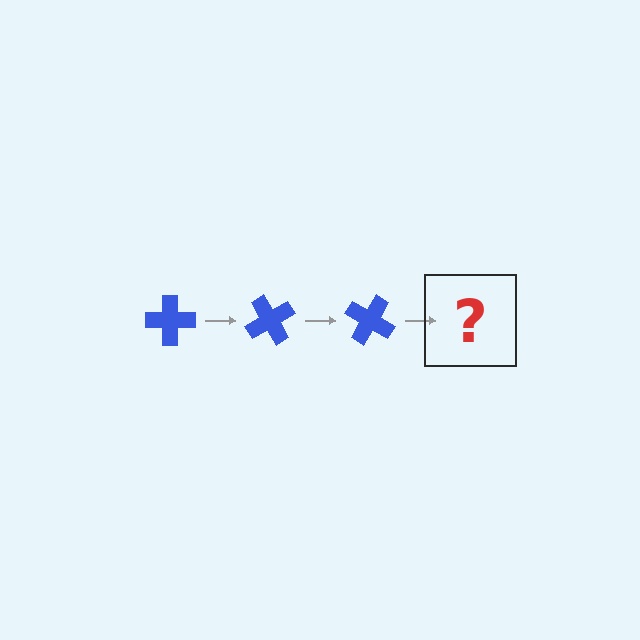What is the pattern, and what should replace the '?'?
The pattern is that the cross rotates 60 degrees each step. The '?' should be a blue cross rotated 180 degrees.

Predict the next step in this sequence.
The next step is a blue cross rotated 180 degrees.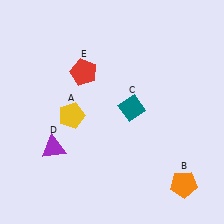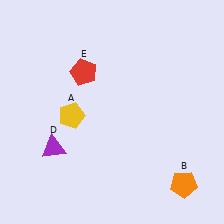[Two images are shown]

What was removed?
The teal diamond (C) was removed in Image 2.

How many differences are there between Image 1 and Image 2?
There is 1 difference between the two images.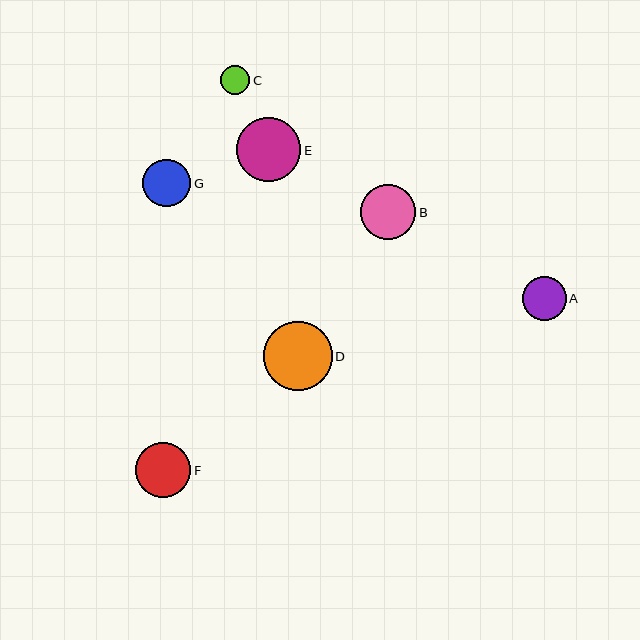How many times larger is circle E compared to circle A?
Circle E is approximately 1.5 times the size of circle A.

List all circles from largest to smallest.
From largest to smallest: D, E, F, B, G, A, C.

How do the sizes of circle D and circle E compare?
Circle D and circle E are approximately the same size.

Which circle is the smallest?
Circle C is the smallest with a size of approximately 29 pixels.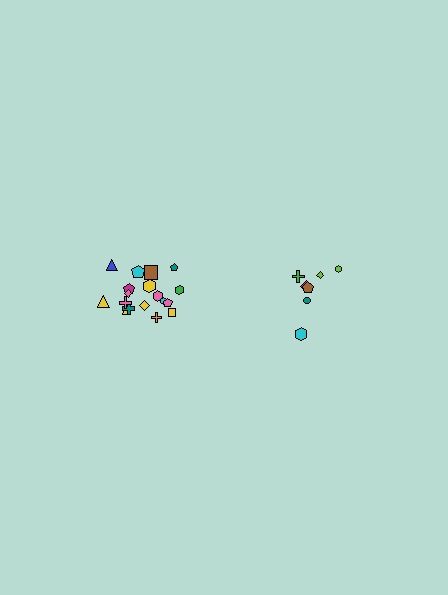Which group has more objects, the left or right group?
The left group.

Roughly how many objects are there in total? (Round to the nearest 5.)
Roughly 25 objects in total.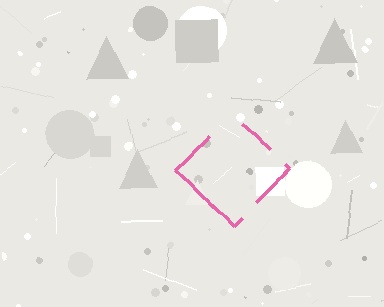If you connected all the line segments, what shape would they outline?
They would outline a diamond.